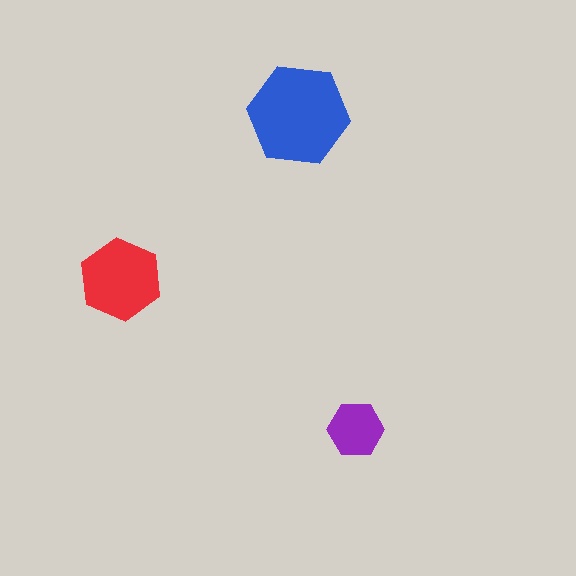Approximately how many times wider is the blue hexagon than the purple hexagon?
About 2 times wider.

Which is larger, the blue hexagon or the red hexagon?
The blue one.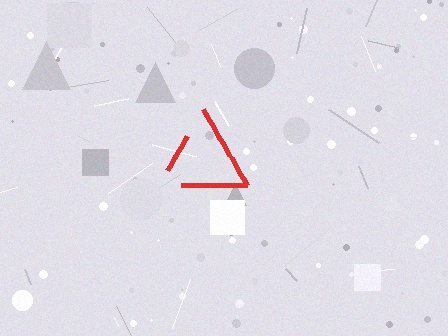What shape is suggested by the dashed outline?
The dashed outline suggests a triangle.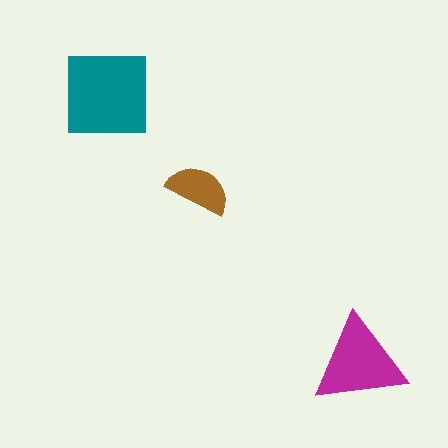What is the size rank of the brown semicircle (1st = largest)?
3rd.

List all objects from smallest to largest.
The brown semicircle, the magenta triangle, the teal square.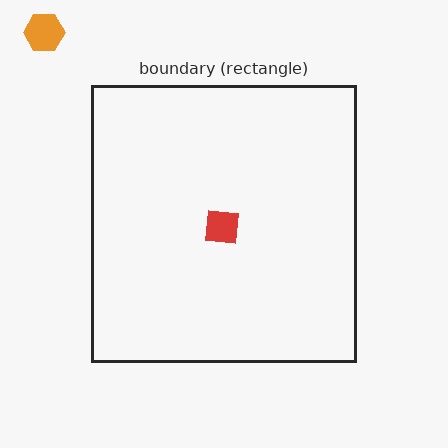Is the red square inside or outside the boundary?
Inside.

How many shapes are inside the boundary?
1 inside, 1 outside.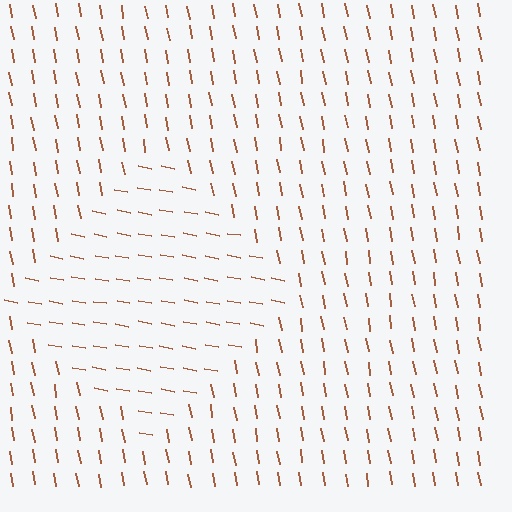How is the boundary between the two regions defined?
The boundary is defined purely by a change in line orientation (approximately 70 degrees difference). All lines are the same color and thickness.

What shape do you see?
I see a diamond.